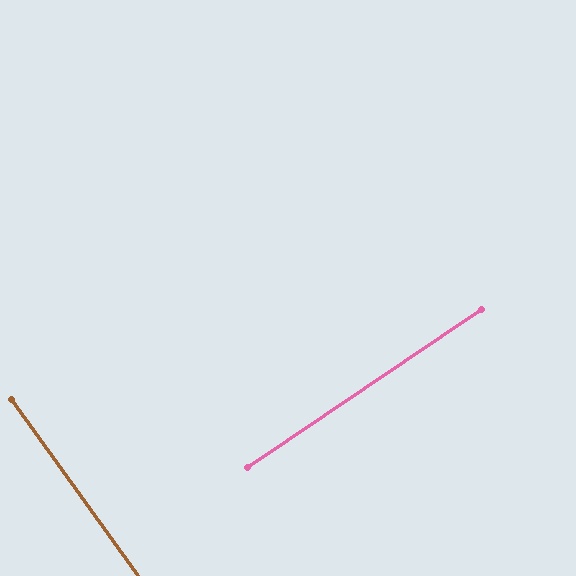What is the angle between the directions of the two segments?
Approximately 88 degrees.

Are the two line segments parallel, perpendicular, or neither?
Perpendicular — they meet at approximately 88°.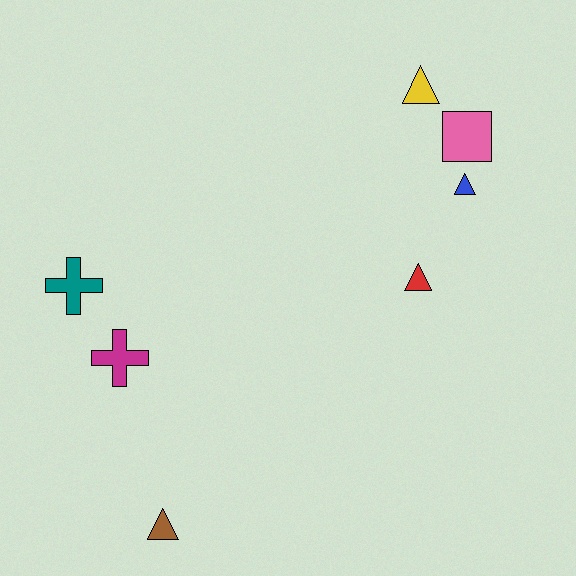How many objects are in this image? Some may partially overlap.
There are 7 objects.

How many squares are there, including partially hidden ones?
There is 1 square.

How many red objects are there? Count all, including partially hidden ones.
There is 1 red object.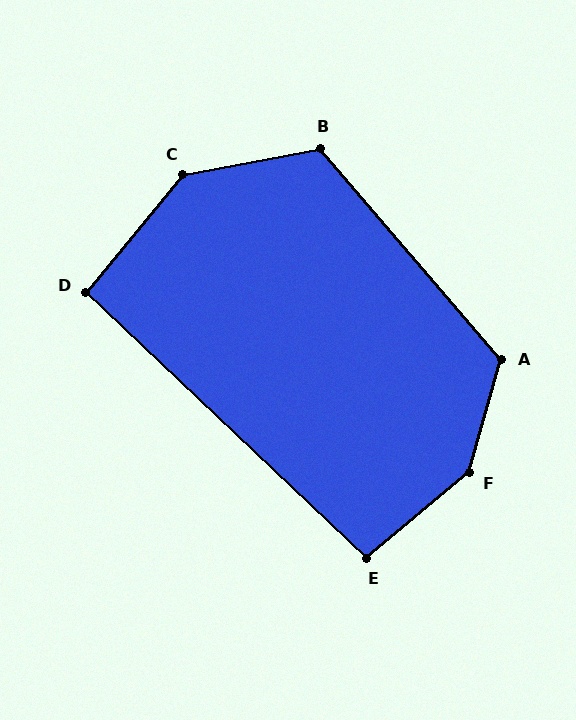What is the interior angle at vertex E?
Approximately 97 degrees (obtuse).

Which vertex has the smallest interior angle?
D, at approximately 94 degrees.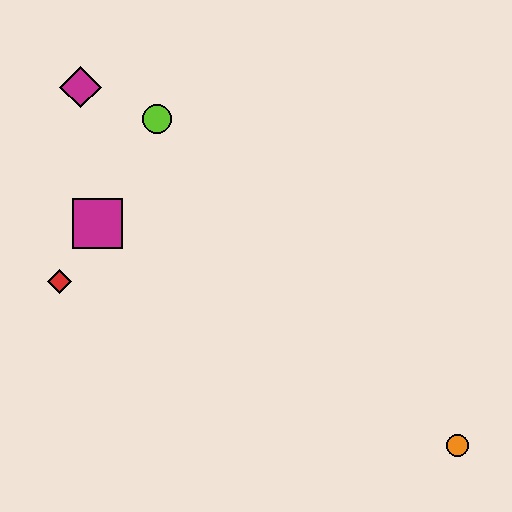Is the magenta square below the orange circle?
No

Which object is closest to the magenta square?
The red diamond is closest to the magenta square.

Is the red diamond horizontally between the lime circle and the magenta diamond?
No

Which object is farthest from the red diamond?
The orange circle is farthest from the red diamond.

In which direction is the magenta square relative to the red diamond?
The magenta square is above the red diamond.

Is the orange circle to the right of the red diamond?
Yes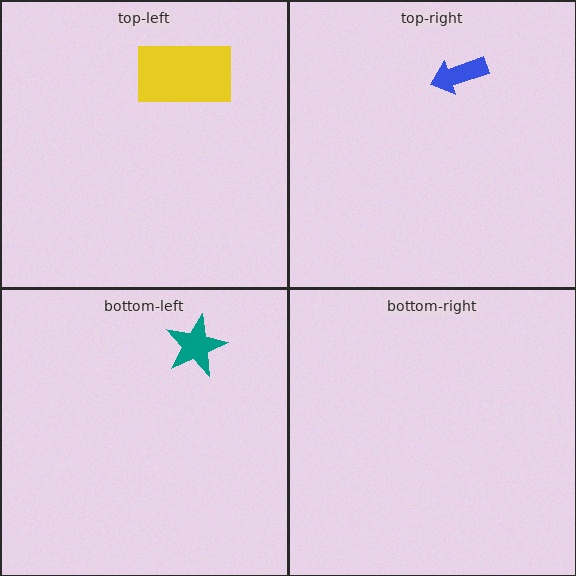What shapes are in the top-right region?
The blue arrow.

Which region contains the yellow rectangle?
The top-left region.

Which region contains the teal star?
The bottom-left region.